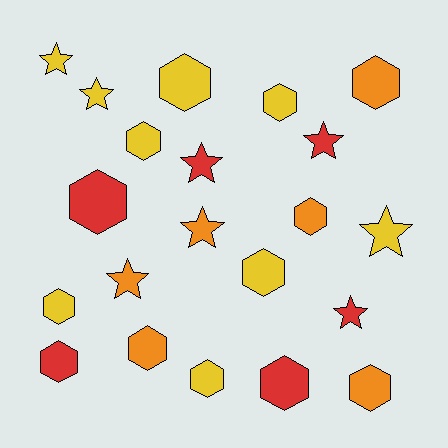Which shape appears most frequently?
Hexagon, with 13 objects.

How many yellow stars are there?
There are 3 yellow stars.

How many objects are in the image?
There are 21 objects.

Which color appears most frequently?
Yellow, with 9 objects.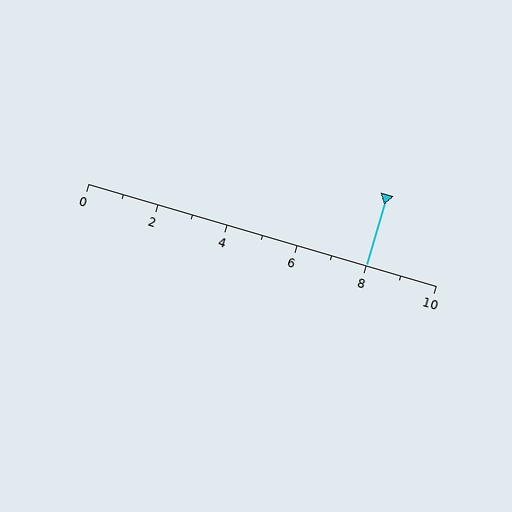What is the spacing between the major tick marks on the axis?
The major ticks are spaced 2 apart.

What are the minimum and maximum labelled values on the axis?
The axis runs from 0 to 10.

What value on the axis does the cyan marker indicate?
The marker indicates approximately 8.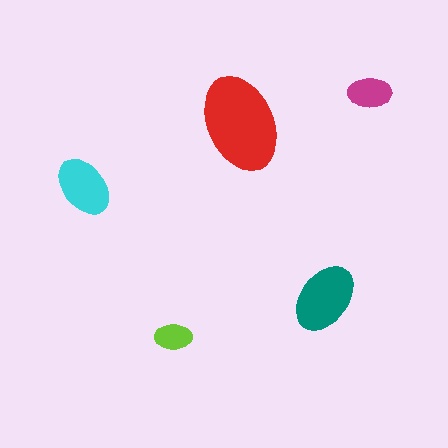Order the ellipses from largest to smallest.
the red one, the teal one, the cyan one, the magenta one, the lime one.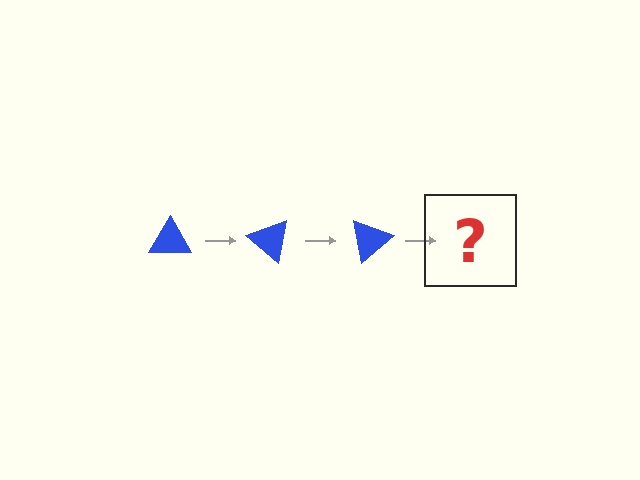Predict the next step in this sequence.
The next step is a blue triangle rotated 120 degrees.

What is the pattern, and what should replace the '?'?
The pattern is that the triangle rotates 40 degrees each step. The '?' should be a blue triangle rotated 120 degrees.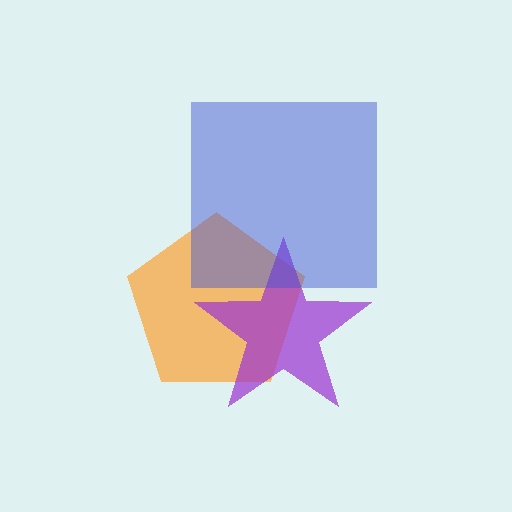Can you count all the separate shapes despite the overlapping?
Yes, there are 3 separate shapes.